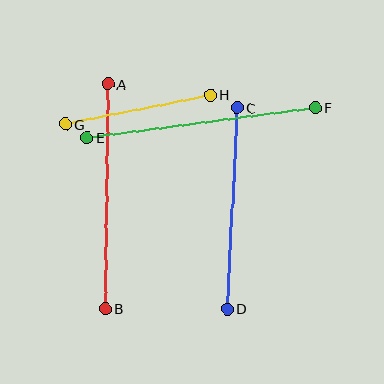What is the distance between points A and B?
The distance is approximately 225 pixels.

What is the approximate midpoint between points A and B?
The midpoint is at approximately (106, 196) pixels.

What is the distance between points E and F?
The distance is approximately 230 pixels.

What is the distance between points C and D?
The distance is approximately 202 pixels.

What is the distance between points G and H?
The distance is approximately 148 pixels.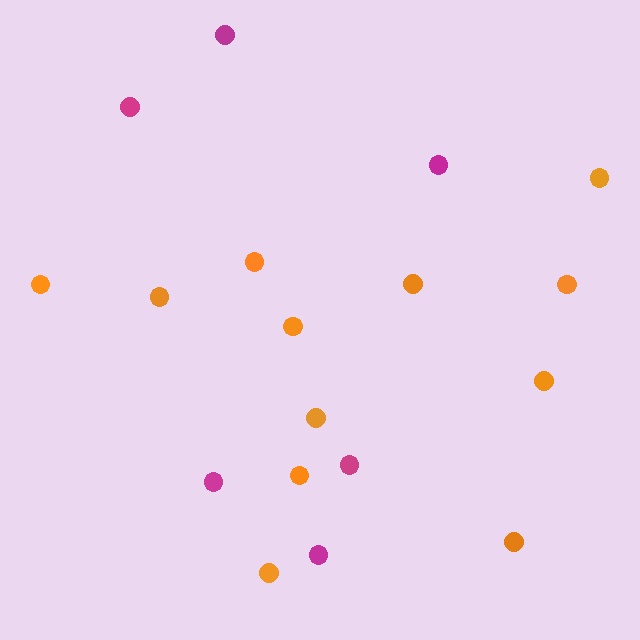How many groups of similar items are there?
There are 2 groups: one group of magenta circles (6) and one group of orange circles (12).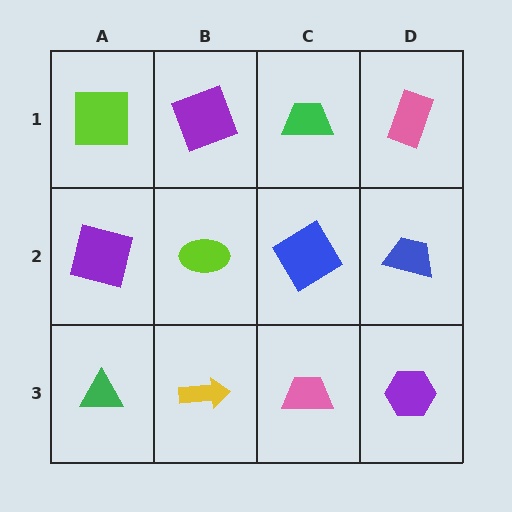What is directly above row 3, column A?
A purple square.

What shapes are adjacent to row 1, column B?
A lime ellipse (row 2, column B), a lime square (row 1, column A), a green trapezoid (row 1, column C).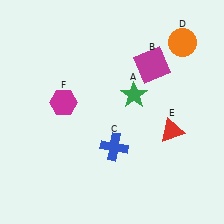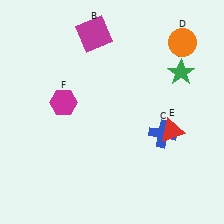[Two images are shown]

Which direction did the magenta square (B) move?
The magenta square (B) moved left.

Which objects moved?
The objects that moved are: the green star (A), the magenta square (B), the blue cross (C).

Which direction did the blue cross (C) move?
The blue cross (C) moved right.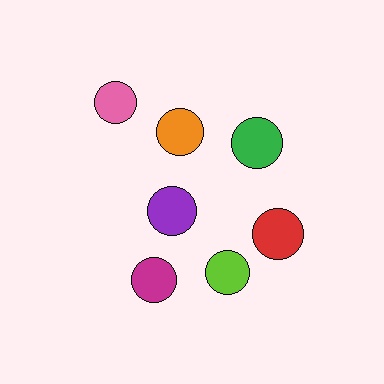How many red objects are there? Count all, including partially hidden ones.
There is 1 red object.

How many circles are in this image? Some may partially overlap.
There are 7 circles.